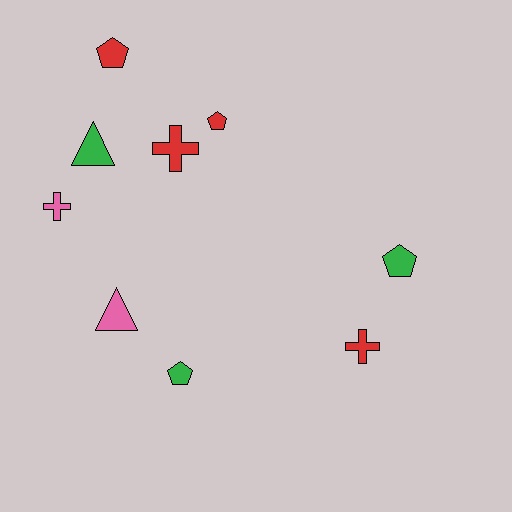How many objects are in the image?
There are 9 objects.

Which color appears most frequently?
Red, with 4 objects.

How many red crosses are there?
There are 2 red crosses.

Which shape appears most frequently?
Pentagon, with 4 objects.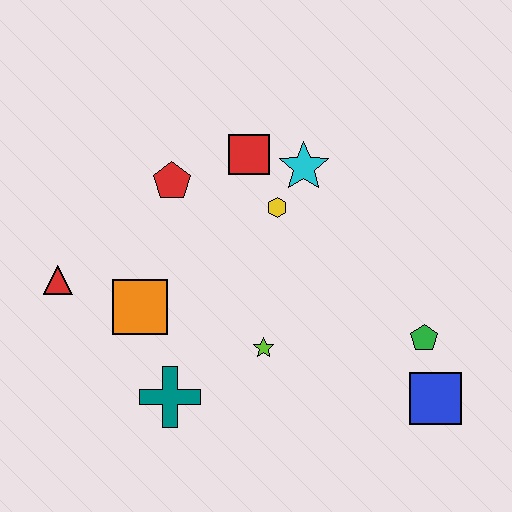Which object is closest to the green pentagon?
The blue square is closest to the green pentagon.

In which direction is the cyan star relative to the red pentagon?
The cyan star is to the right of the red pentagon.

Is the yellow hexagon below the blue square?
No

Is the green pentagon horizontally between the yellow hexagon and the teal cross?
No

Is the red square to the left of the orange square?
No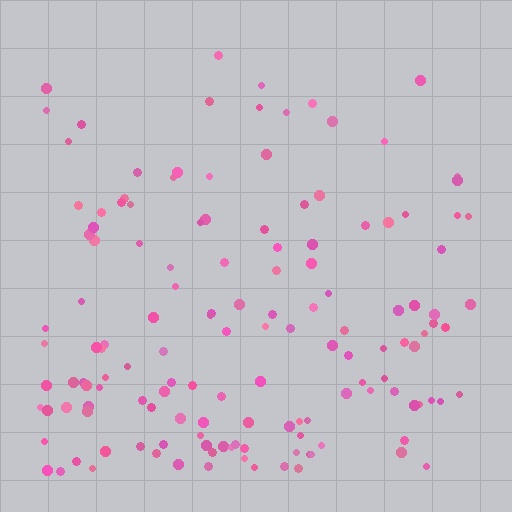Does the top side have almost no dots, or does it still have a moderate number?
Still a moderate number, just noticeably fewer than the bottom.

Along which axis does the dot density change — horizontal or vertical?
Vertical.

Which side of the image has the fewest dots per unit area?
The top.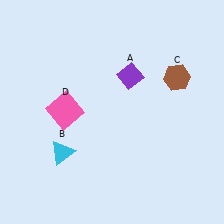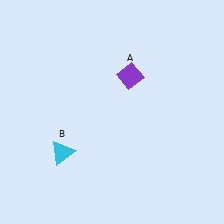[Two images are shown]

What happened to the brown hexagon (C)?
The brown hexagon (C) was removed in Image 2. It was in the top-right area of Image 1.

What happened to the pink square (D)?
The pink square (D) was removed in Image 2. It was in the top-left area of Image 1.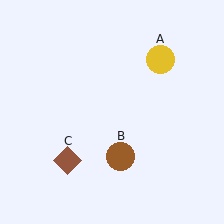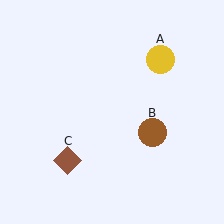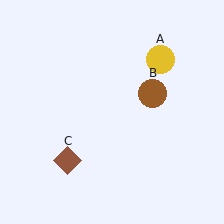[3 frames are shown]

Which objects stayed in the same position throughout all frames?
Yellow circle (object A) and brown diamond (object C) remained stationary.